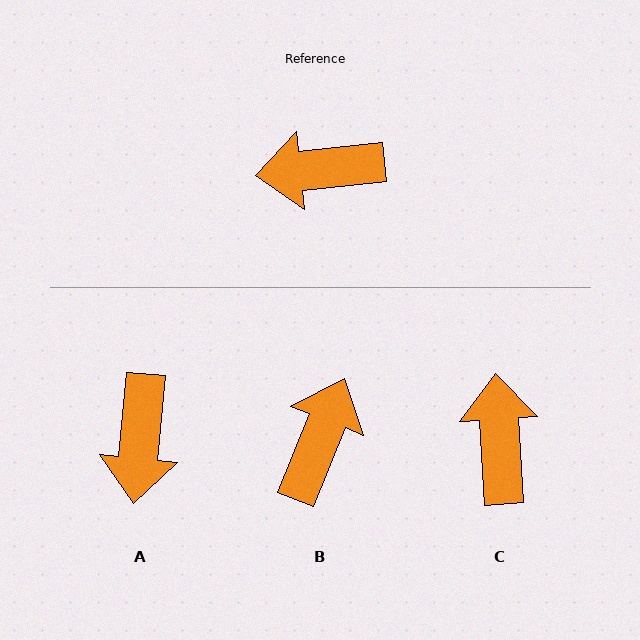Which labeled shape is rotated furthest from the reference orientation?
B, about 118 degrees away.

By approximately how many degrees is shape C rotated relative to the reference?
Approximately 92 degrees clockwise.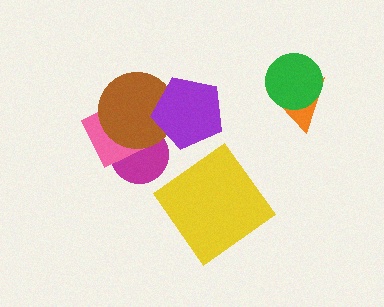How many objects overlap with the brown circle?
3 objects overlap with the brown circle.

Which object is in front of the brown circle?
The purple pentagon is in front of the brown circle.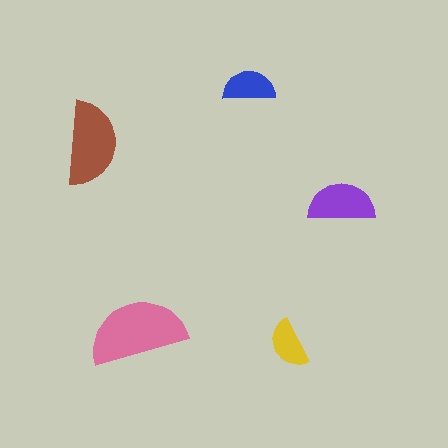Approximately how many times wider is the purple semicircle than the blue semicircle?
About 1.5 times wider.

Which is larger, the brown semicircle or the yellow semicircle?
The brown one.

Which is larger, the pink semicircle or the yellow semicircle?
The pink one.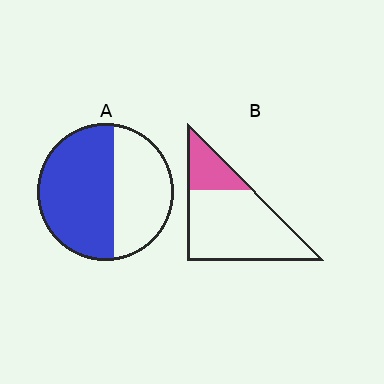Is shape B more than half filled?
No.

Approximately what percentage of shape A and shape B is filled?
A is approximately 60% and B is approximately 25%.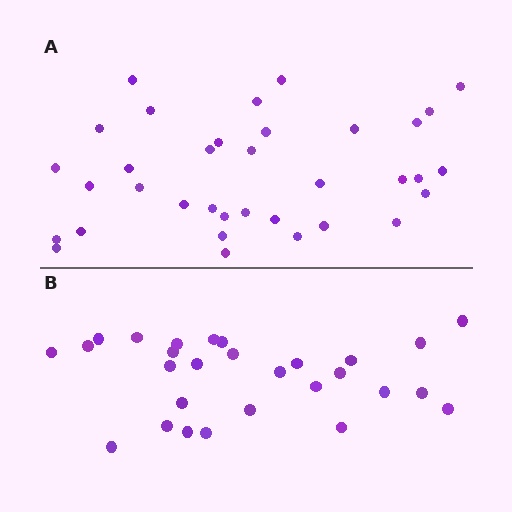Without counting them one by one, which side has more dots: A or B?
Region A (the top region) has more dots.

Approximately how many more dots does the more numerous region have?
Region A has roughly 8 or so more dots than region B.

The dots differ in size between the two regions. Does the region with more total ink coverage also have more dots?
No. Region B has more total ink coverage because its dots are larger, but region A actually contains more individual dots. Total area can be misleading — the number of items is what matters here.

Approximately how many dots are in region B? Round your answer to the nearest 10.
About 30 dots. (The exact count is 28, which rounds to 30.)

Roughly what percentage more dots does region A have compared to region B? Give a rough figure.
About 25% more.